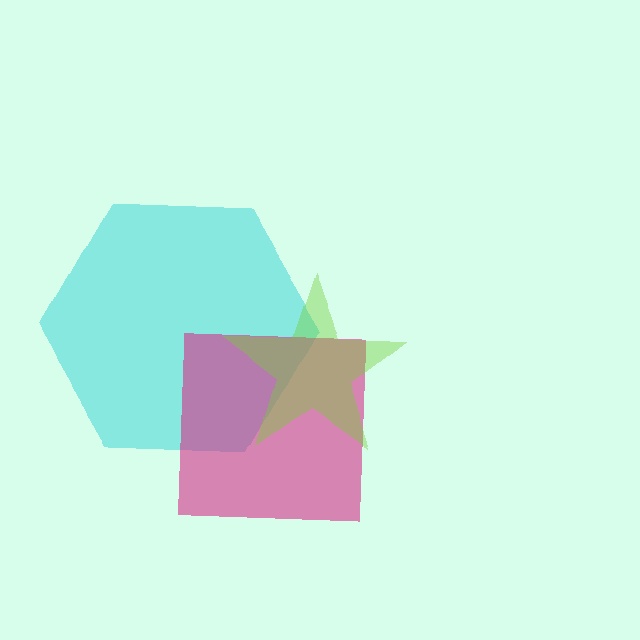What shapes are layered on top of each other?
The layered shapes are: a cyan hexagon, a magenta square, a lime star.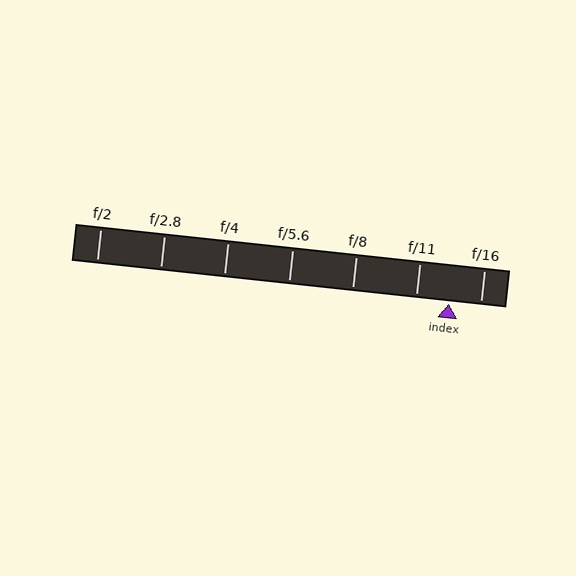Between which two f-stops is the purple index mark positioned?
The index mark is between f/11 and f/16.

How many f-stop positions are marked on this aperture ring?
There are 7 f-stop positions marked.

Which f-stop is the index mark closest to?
The index mark is closest to f/16.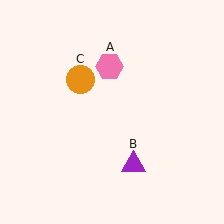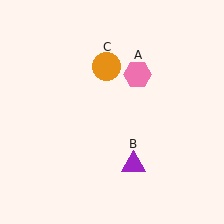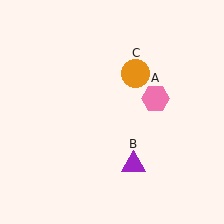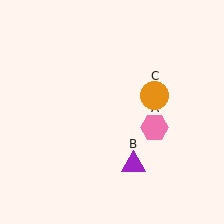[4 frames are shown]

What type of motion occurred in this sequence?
The pink hexagon (object A), orange circle (object C) rotated clockwise around the center of the scene.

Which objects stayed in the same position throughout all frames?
Purple triangle (object B) remained stationary.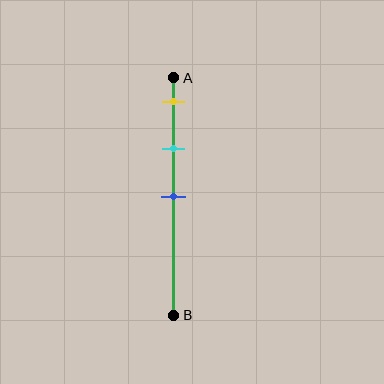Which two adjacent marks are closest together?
The yellow and cyan marks are the closest adjacent pair.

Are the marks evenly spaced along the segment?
Yes, the marks are approximately evenly spaced.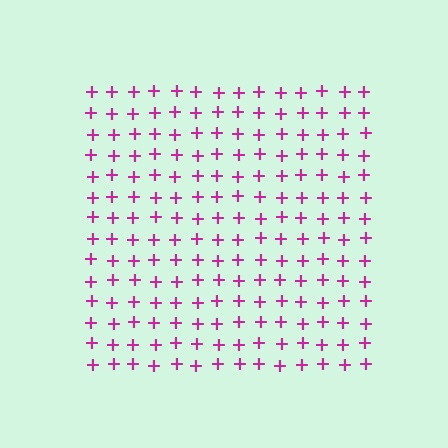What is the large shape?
The large shape is a square.